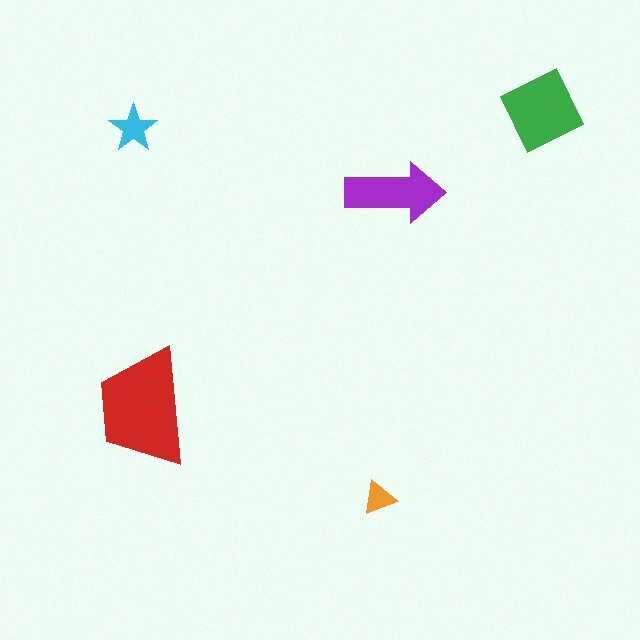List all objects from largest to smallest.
The red trapezoid, the green diamond, the purple arrow, the cyan star, the orange triangle.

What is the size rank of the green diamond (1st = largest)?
2nd.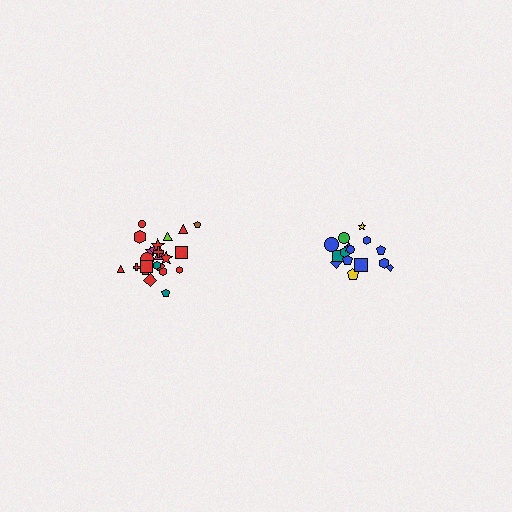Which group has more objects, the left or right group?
The left group.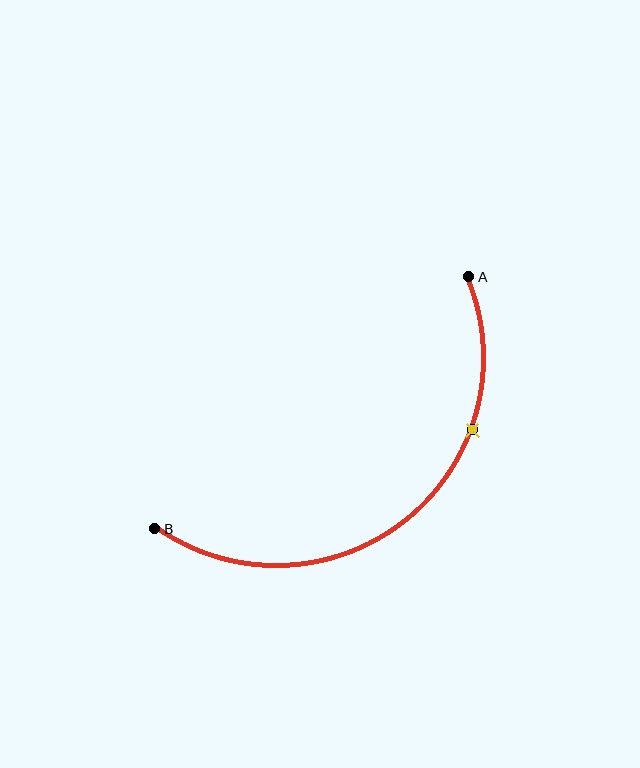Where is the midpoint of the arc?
The arc midpoint is the point on the curve farthest from the straight line joining A and B. It sits below and to the right of that line.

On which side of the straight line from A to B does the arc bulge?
The arc bulges below and to the right of the straight line connecting A and B.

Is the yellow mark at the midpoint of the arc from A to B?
No. The yellow mark lies on the arc but is closer to endpoint A. The arc midpoint would be at the point on the curve equidistant along the arc from both A and B.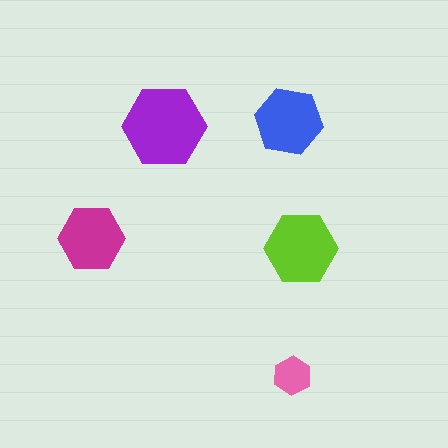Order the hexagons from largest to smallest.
the purple one, the lime one, the blue one, the magenta one, the pink one.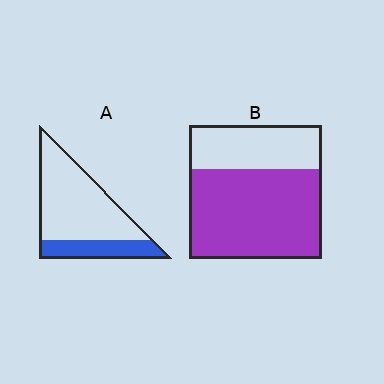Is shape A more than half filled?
No.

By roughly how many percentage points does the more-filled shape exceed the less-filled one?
By roughly 40 percentage points (B over A).